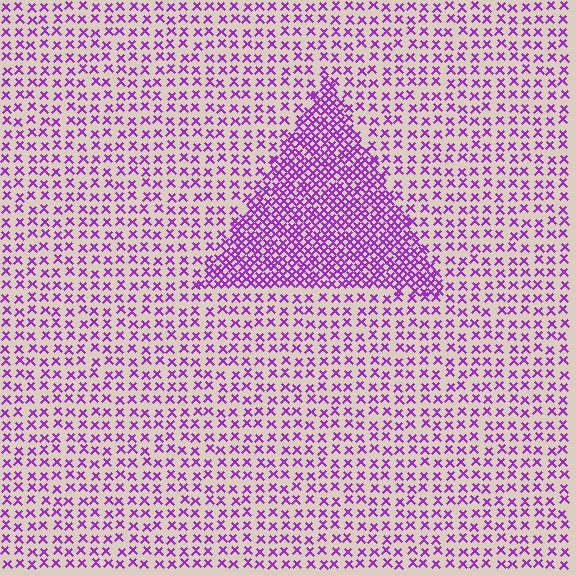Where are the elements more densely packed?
The elements are more densely packed inside the triangle boundary.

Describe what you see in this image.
The image contains small purple elements arranged at two different densities. A triangle-shaped region is visible where the elements are more densely packed than the surrounding area.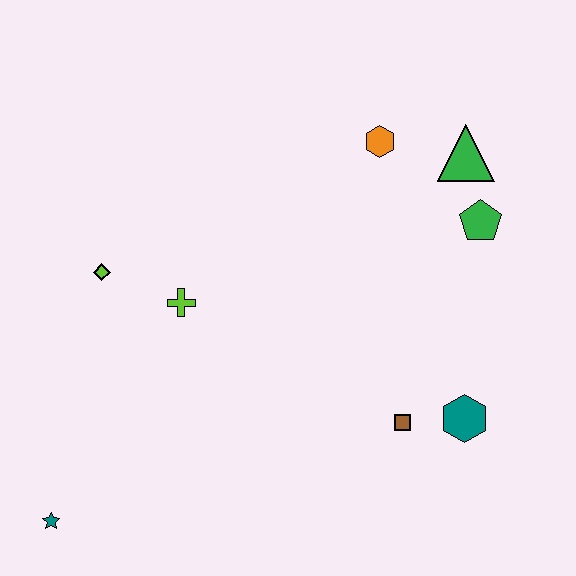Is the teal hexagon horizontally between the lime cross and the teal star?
No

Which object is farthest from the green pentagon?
The teal star is farthest from the green pentagon.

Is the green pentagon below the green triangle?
Yes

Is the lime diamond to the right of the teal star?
Yes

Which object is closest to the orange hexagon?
The green triangle is closest to the orange hexagon.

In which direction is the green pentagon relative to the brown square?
The green pentagon is above the brown square.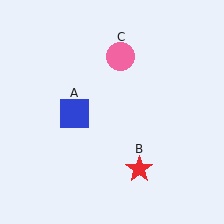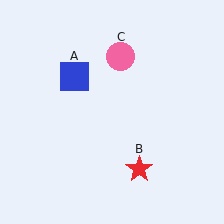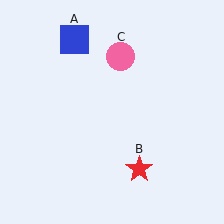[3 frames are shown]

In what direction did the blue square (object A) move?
The blue square (object A) moved up.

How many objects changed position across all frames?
1 object changed position: blue square (object A).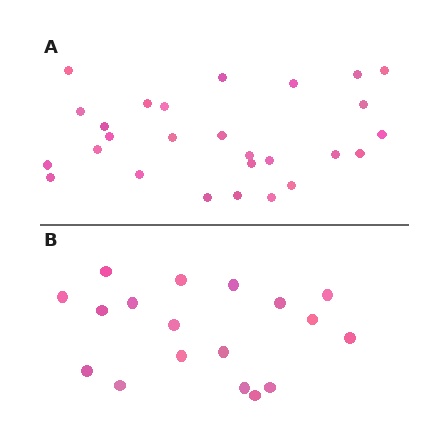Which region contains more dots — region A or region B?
Region A (the top region) has more dots.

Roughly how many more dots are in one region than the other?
Region A has roughly 8 or so more dots than region B.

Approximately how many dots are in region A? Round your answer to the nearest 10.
About 30 dots. (The exact count is 27, which rounds to 30.)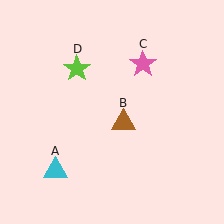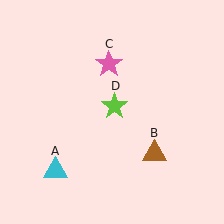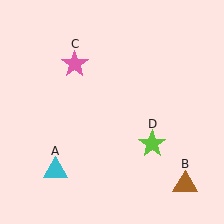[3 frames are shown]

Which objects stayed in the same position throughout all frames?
Cyan triangle (object A) remained stationary.